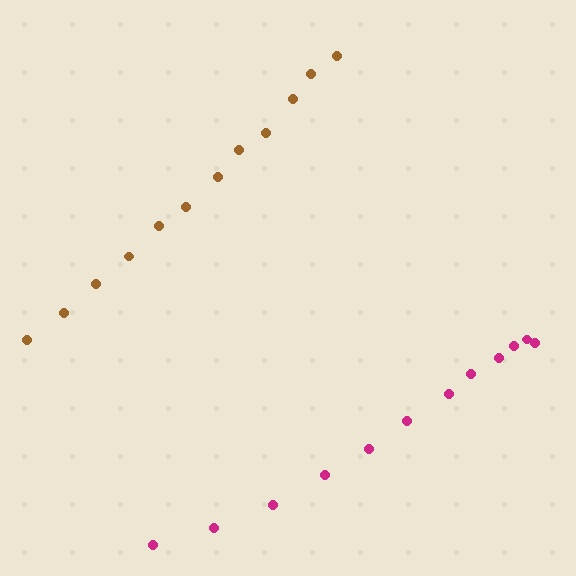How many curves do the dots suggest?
There are 2 distinct paths.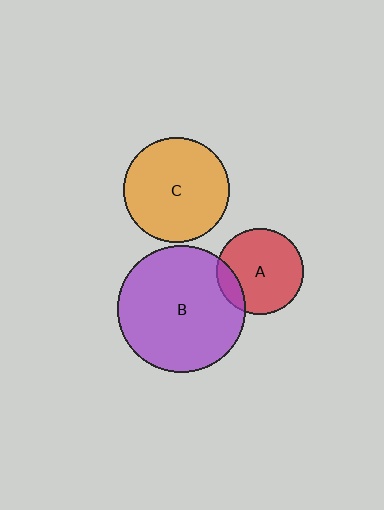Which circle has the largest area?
Circle B (purple).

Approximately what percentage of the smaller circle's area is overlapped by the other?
Approximately 15%.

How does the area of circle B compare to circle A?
Approximately 2.2 times.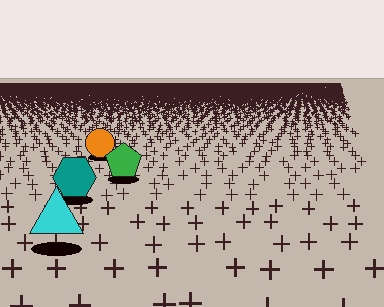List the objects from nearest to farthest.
From nearest to farthest: the cyan triangle, the teal hexagon, the green pentagon, the orange circle.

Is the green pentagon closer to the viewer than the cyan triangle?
No. The cyan triangle is closer — you can tell from the texture gradient: the ground texture is coarser near it.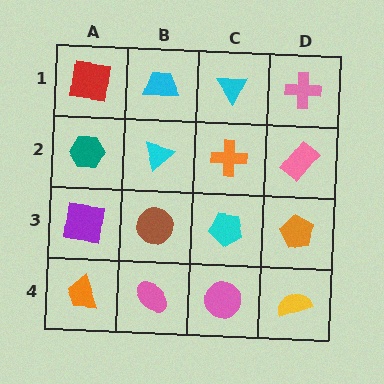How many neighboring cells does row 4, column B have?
3.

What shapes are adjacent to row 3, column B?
A cyan triangle (row 2, column B), a pink ellipse (row 4, column B), a purple square (row 3, column A), a cyan pentagon (row 3, column C).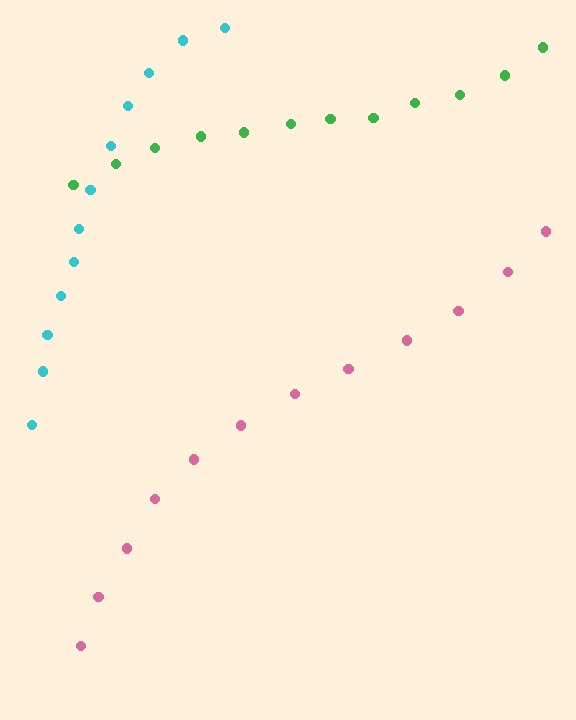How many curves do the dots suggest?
There are 3 distinct paths.